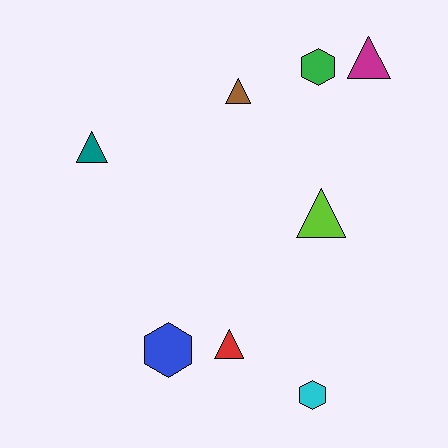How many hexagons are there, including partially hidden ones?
There are 3 hexagons.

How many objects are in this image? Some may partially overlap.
There are 8 objects.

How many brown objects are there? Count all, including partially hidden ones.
There is 1 brown object.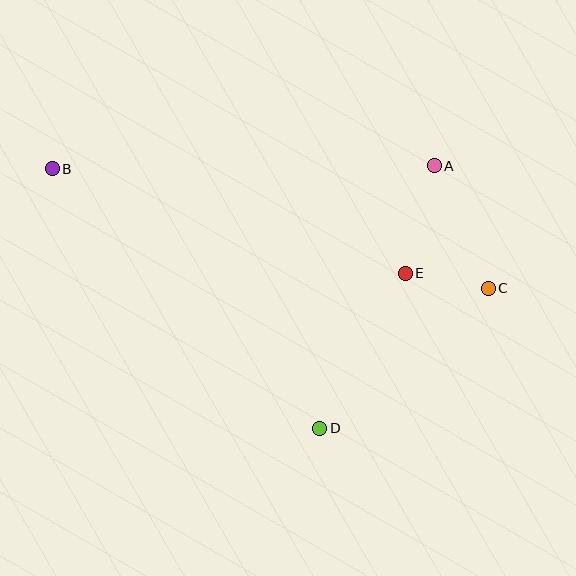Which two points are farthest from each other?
Points B and C are farthest from each other.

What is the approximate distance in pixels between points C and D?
The distance between C and D is approximately 219 pixels.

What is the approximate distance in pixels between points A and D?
The distance between A and D is approximately 286 pixels.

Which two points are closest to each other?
Points C and E are closest to each other.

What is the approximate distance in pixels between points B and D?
The distance between B and D is approximately 372 pixels.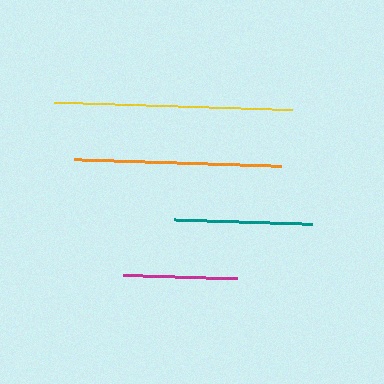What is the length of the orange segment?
The orange segment is approximately 207 pixels long.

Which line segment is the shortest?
The magenta line is the shortest at approximately 114 pixels.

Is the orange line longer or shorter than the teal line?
The orange line is longer than the teal line.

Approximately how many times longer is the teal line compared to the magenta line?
The teal line is approximately 1.2 times the length of the magenta line.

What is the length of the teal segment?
The teal segment is approximately 138 pixels long.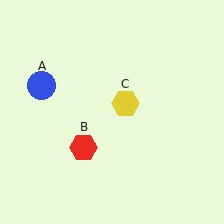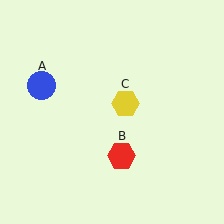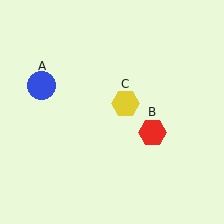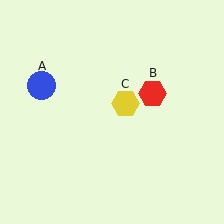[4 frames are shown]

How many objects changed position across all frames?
1 object changed position: red hexagon (object B).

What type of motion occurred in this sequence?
The red hexagon (object B) rotated counterclockwise around the center of the scene.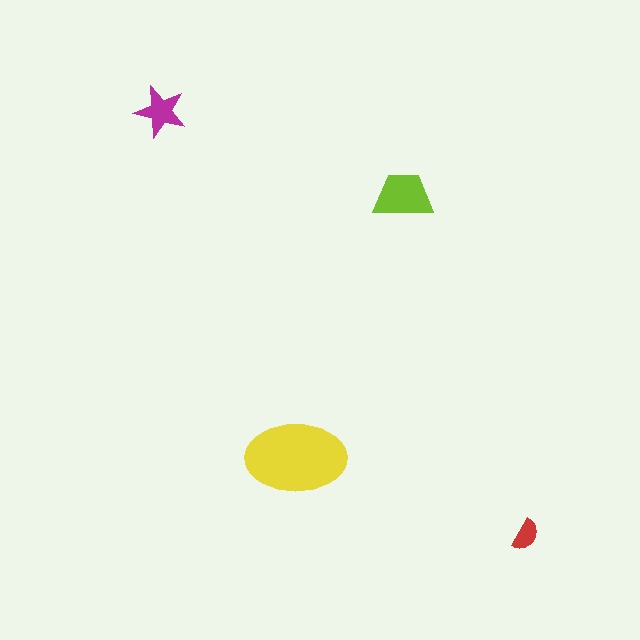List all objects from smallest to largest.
The red semicircle, the magenta star, the lime trapezoid, the yellow ellipse.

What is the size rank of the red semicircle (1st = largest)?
4th.